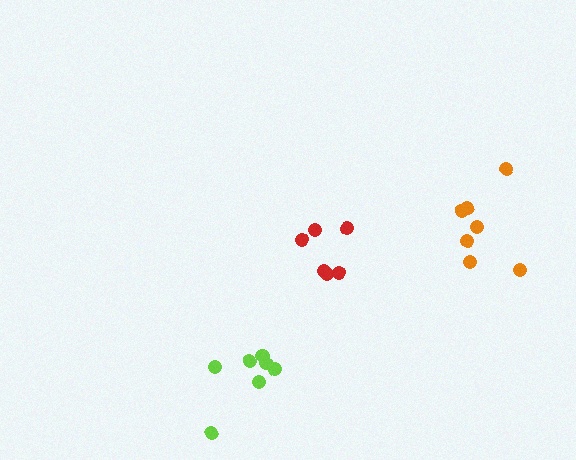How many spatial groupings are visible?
There are 3 spatial groupings.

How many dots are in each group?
Group 1: 7 dots, Group 2: 7 dots, Group 3: 6 dots (20 total).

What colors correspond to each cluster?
The clusters are colored: lime, orange, red.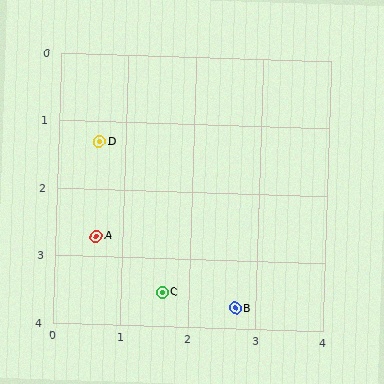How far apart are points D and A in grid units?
Points D and A are about 1.4 grid units apart.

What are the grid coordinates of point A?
Point A is at approximately (0.6, 2.7).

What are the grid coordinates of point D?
Point D is at approximately (0.6, 1.3).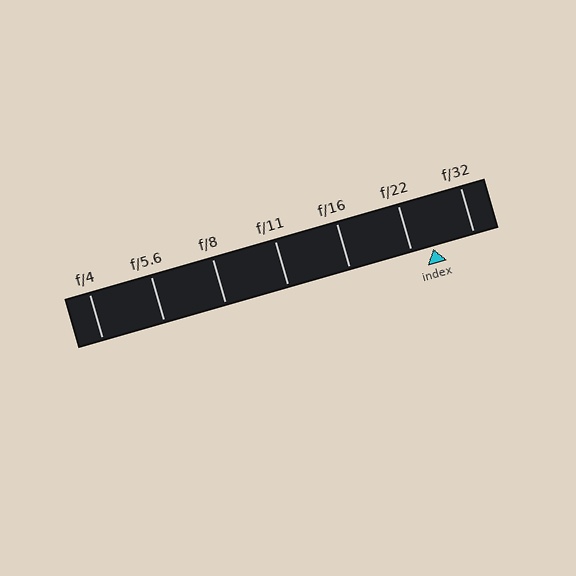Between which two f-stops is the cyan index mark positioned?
The index mark is between f/22 and f/32.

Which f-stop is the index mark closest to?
The index mark is closest to f/22.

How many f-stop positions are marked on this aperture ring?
There are 7 f-stop positions marked.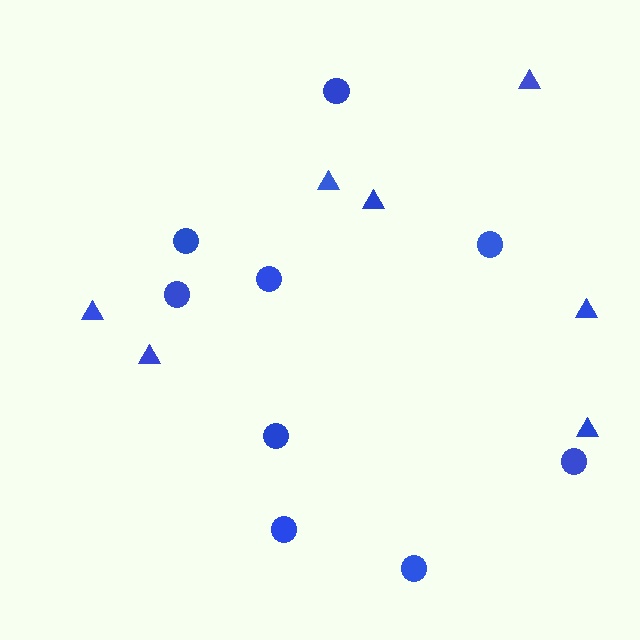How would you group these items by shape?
There are 2 groups: one group of triangles (7) and one group of circles (9).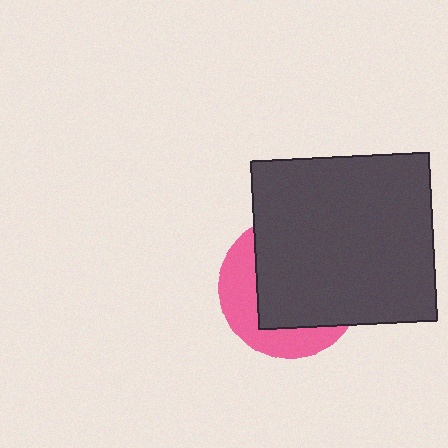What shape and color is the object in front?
The object in front is a dark gray rectangle.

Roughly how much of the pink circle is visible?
A small part of it is visible (roughly 35%).